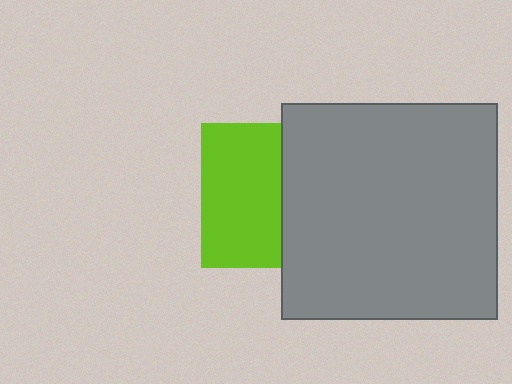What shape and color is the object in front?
The object in front is a gray square.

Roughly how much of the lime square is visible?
About half of it is visible (roughly 56%).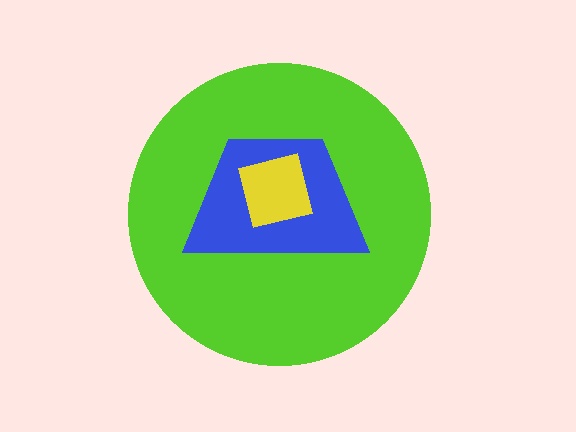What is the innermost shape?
The yellow square.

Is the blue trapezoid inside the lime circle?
Yes.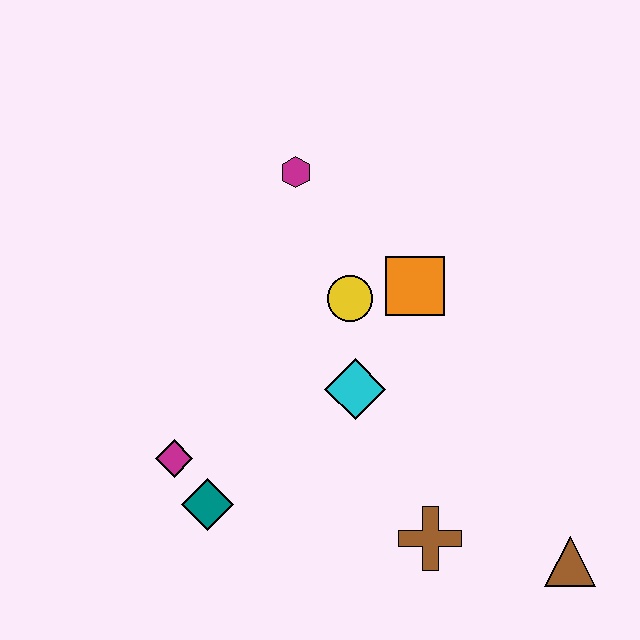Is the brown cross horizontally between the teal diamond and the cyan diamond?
No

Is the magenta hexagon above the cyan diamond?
Yes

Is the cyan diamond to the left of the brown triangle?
Yes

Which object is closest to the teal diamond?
The magenta diamond is closest to the teal diamond.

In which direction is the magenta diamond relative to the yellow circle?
The magenta diamond is to the left of the yellow circle.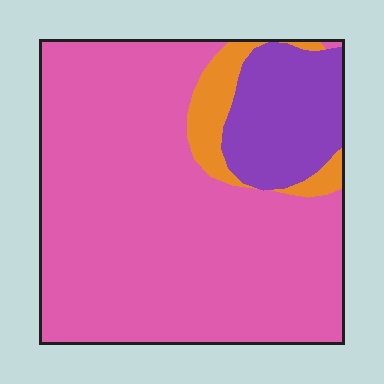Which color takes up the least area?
Orange, at roughly 5%.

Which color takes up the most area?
Pink, at roughly 75%.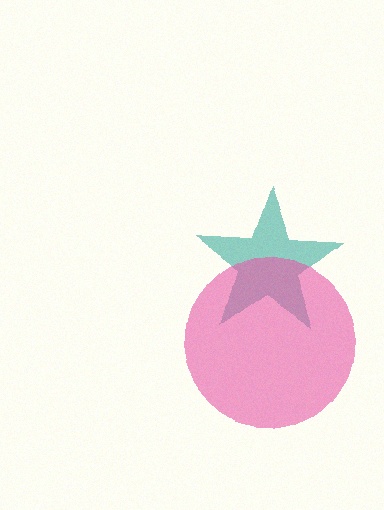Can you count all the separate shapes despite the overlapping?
Yes, there are 2 separate shapes.